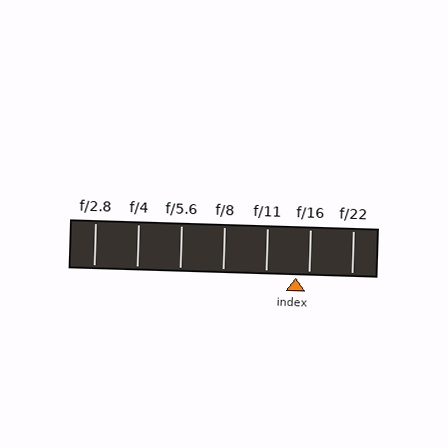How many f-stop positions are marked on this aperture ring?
There are 7 f-stop positions marked.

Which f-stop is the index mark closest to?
The index mark is closest to f/16.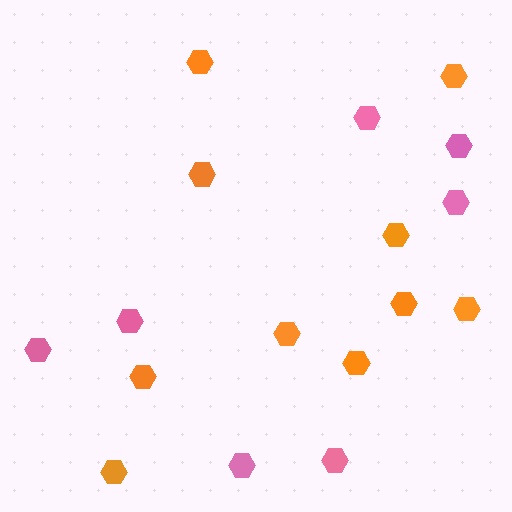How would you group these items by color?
There are 2 groups: one group of pink hexagons (7) and one group of orange hexagons (10).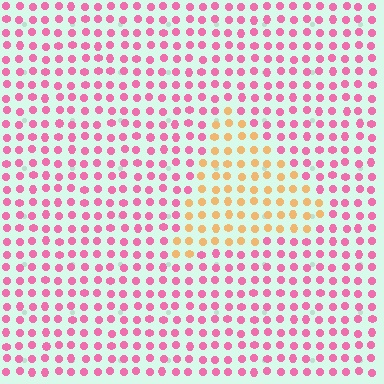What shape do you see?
I see a triangle.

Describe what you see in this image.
The image is filled with small pink elements in a uniform arrangement. A triangle-shaped region is visible where the elements are tinted to a slightly different hue, forming a subtle color boundary.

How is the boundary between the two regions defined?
The boundary is defined purely by a slight shift in hue (about 63 degrees). Spacing, size, and orientation are identical on both sides.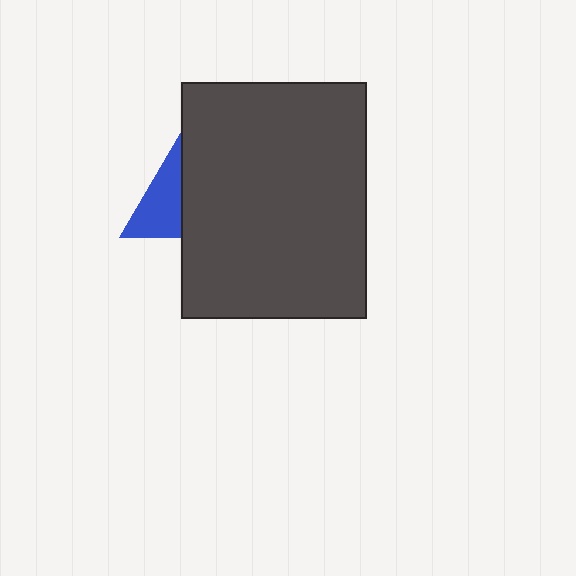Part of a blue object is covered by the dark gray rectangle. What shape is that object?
It is a triangle.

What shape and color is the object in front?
The object in front is a dark gray rectangle.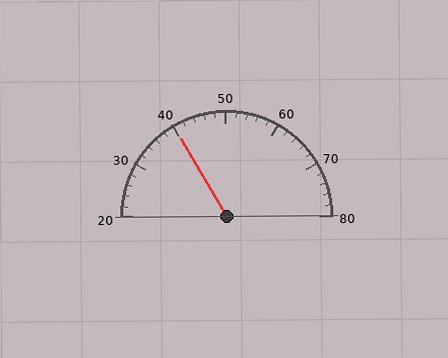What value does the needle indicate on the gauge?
The needle indicates approximately 40.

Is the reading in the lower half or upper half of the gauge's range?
The reading is in the lower half of the range (20 to 80).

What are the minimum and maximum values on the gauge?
The gauge ranges from 20 to 80.